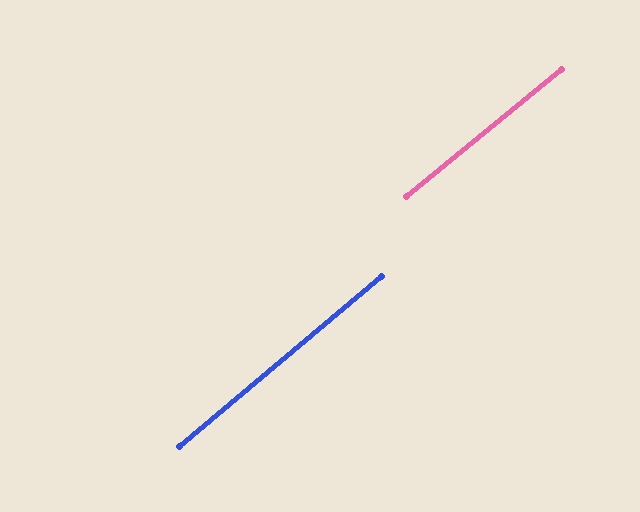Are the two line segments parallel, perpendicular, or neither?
Parallel — their directions differ by only 1.0°.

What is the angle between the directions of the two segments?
Approximately 1 degree.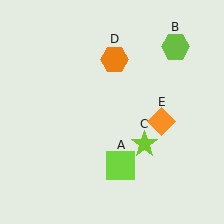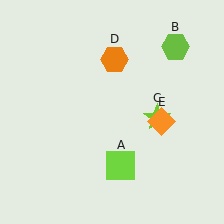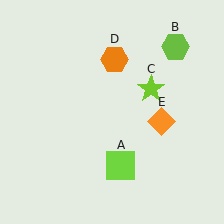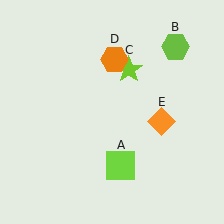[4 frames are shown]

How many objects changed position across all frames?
1 object changed position: lime star (object C).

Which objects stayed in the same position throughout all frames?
Lime square (object A) and lime hexagon (object B) and orange hexagon (object D) and orange diamond (object E) remained stationary.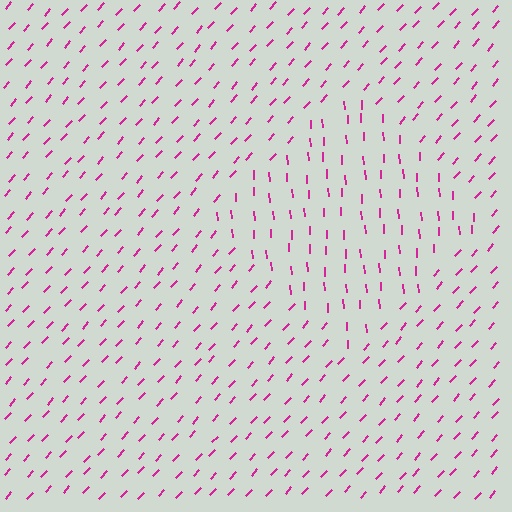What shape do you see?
I see a diamond.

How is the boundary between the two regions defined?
The boundary is defined purely by a change in line orientation (approximately 45 degrees difference). All lines are the same color and thickness.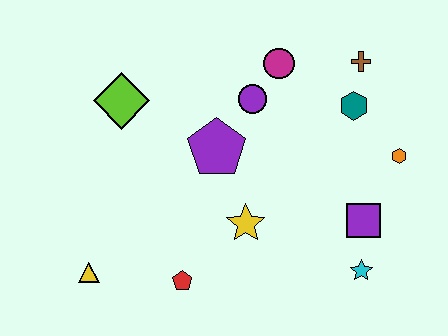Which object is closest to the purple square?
The cyan star is closest to the purple square.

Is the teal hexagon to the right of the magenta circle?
Yes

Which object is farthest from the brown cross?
The yellow triangle is farthest from the brown cross.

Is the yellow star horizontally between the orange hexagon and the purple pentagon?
Yes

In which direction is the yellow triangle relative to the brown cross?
The yellow triangle is to the left of the brown cross.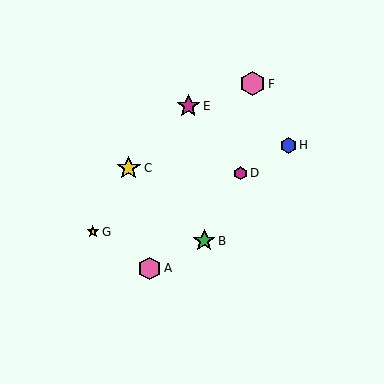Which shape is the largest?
The pink hexagon (labeled F) is the largest.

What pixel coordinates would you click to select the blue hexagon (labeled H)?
Click at (289, 145) to select the blue hexagon H.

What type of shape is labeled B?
Shape B is a green star.